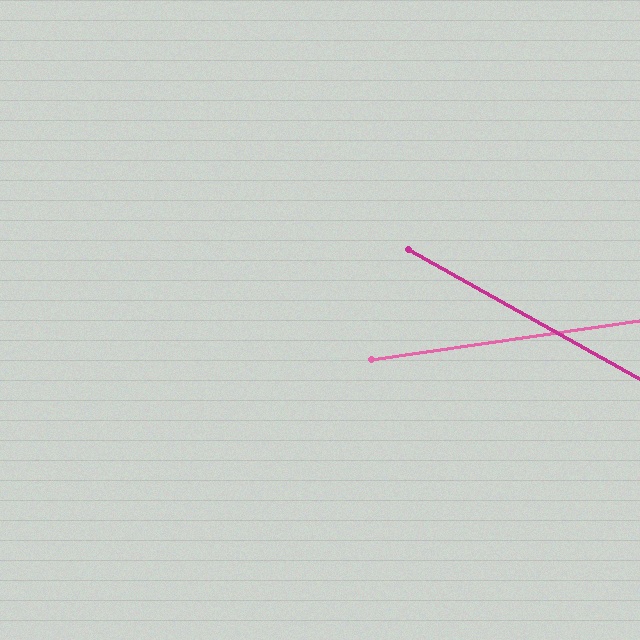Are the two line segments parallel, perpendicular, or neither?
Neither parallel nor perpendicular — they differ by about 38°.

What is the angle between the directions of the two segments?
Approximately 38 degrees.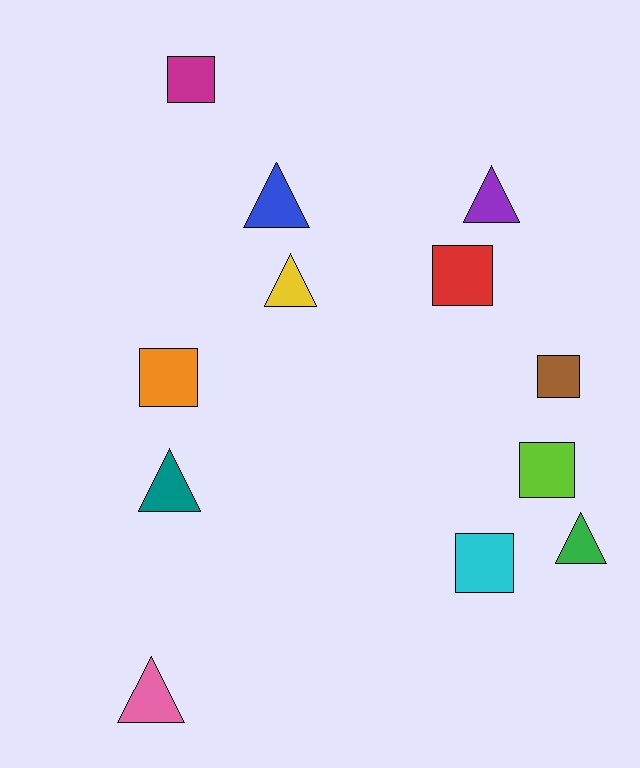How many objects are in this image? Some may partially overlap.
There are 12 objects.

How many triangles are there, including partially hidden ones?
There are 6 triangles.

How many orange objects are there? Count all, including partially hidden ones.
There is 1 orange object.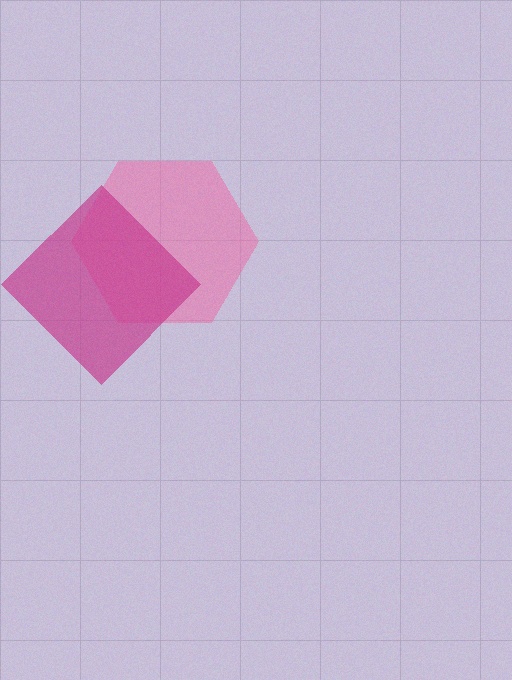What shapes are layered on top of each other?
The layered shapes are: a pink hexagon, a magenta diamond.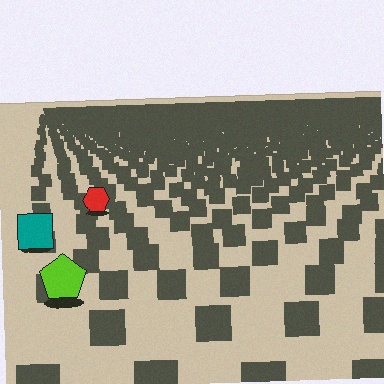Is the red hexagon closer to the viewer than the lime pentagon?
No. The lime pentagon is closer — you can tell from the texture gradient: the ground texture is coarser near it.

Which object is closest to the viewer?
The lime pentagon is closest. The texture marks near it are larger and more spread out.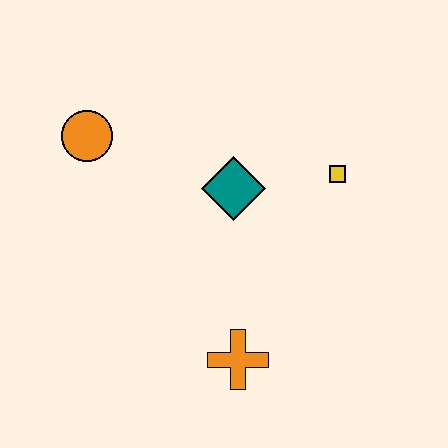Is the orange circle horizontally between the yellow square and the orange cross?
No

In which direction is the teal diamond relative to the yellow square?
The teal diamond is to the left of the yellow square.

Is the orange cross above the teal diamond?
No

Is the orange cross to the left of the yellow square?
Yes